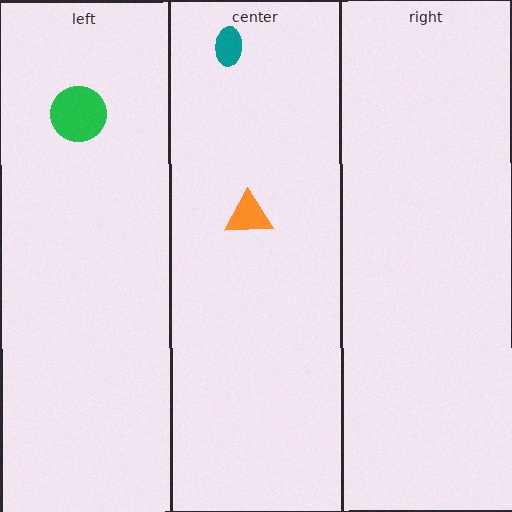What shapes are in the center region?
The orange triangle, the teal ellipse.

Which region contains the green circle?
The left region.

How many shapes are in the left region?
1.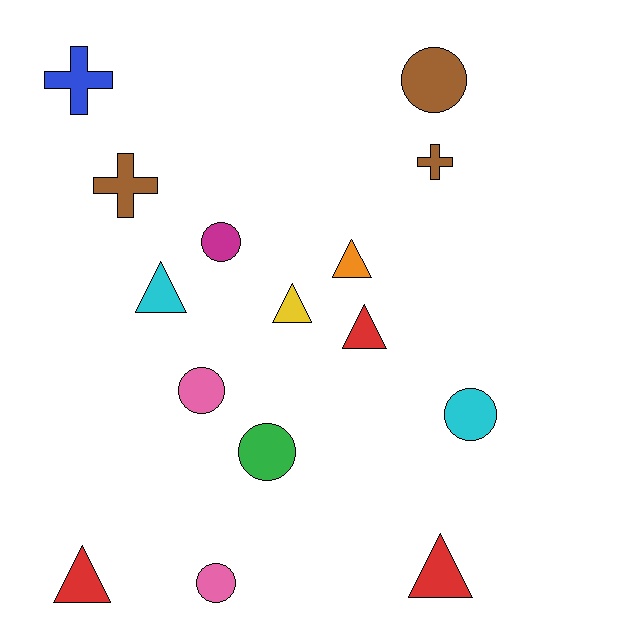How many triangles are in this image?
There are 6 triangles.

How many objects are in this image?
There are 15 objects.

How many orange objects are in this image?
There is 1 orange object.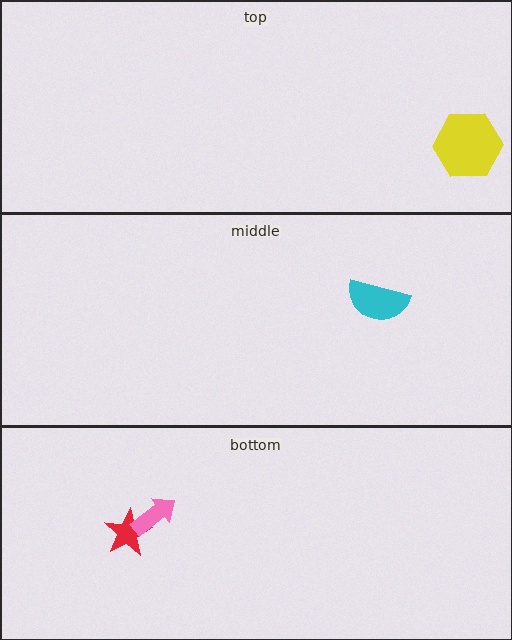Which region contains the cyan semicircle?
The middle region.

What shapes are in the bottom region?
The red star, the pink arrow.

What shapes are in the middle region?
The cyan semicircle.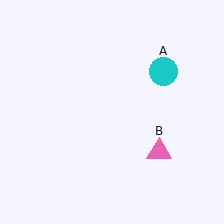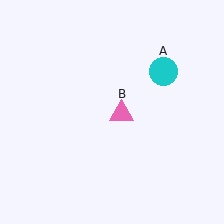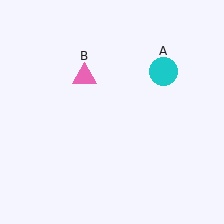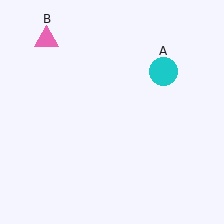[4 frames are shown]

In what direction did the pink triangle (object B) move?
The pink triangle (object B) moved up and to the left.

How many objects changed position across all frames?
1 object changed position: pink triangle (object B).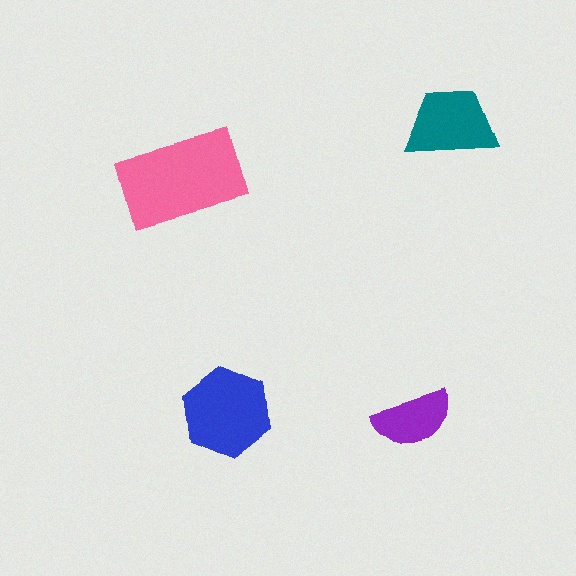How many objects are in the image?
There are 4 objects in the image.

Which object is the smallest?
The purple semicircle.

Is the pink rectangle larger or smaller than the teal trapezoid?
Larger.